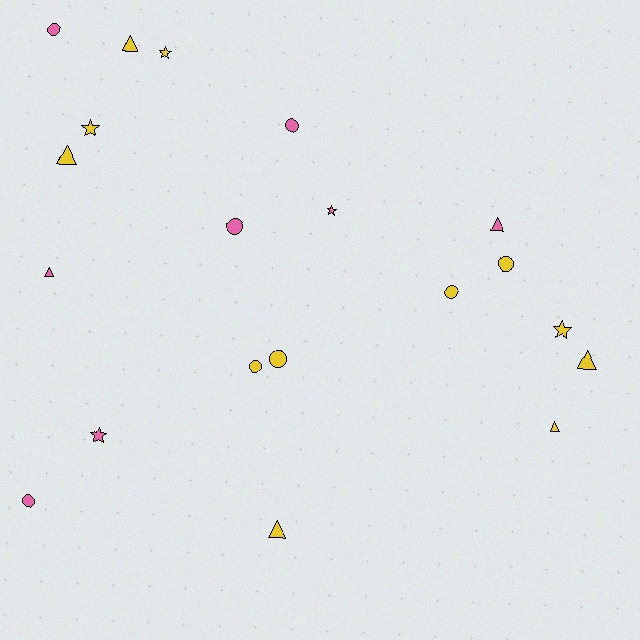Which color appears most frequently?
Yellow, with 12 objects.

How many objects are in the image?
There are 20 objects.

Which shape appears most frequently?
Circle, with 8 objects.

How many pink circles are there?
There are 4 pink circles.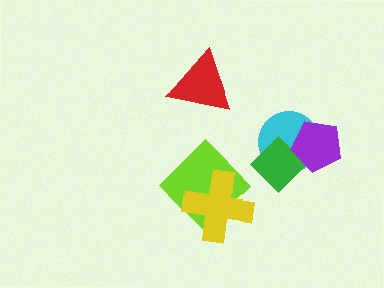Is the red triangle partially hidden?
No, no other shape covers it.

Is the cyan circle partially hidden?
Yes, it is partially covered by another shape.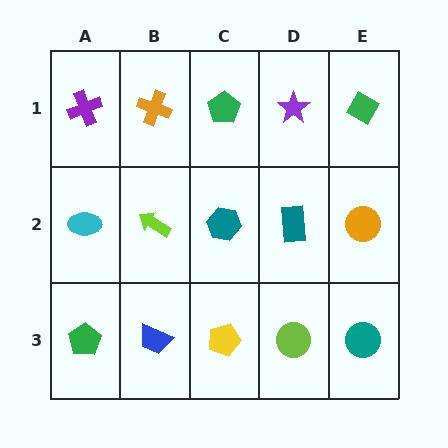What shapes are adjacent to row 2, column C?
A green pentagon (row 1, column C), a yellow pentagon (row 3, column C), a lime arrow (row 2, column B), a teal rectangle (row 2, column D).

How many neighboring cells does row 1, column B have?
3.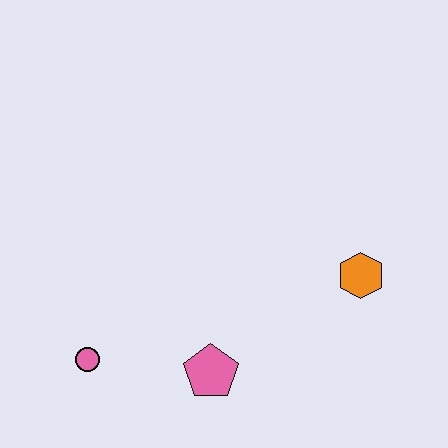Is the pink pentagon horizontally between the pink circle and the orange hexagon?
Yes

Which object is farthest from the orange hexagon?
The pink circle is farthest from the orange hexagon.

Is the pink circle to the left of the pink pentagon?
Yes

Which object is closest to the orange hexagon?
The pink pentagon is closest to the orange hexagon.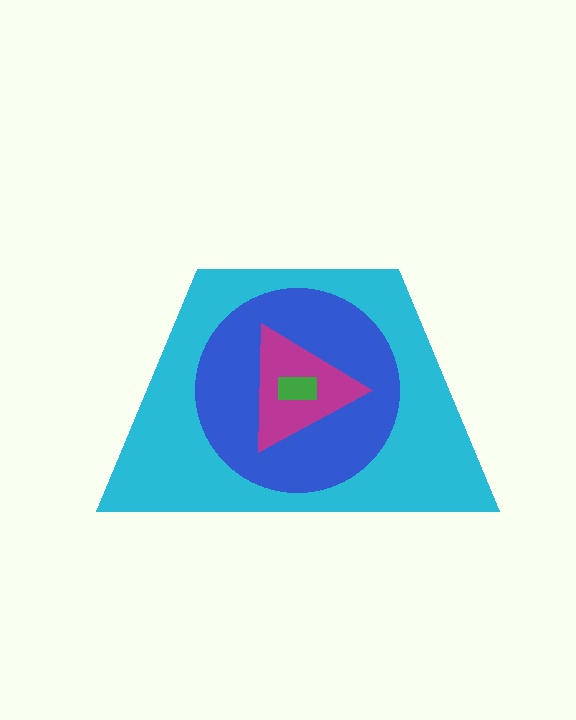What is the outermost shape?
The cyan trapezoid.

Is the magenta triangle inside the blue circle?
Yes.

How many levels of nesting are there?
4.